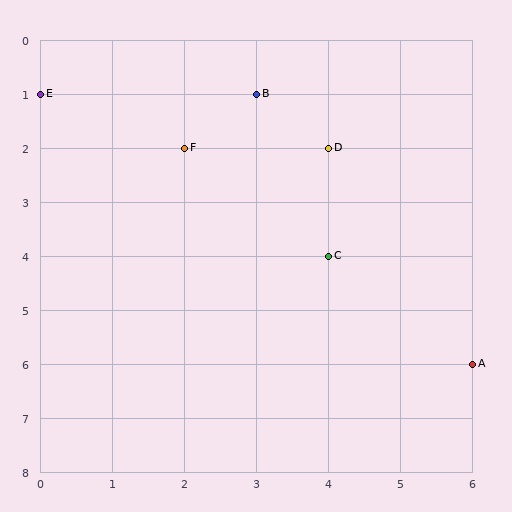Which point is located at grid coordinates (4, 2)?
Point D is at (4, 2).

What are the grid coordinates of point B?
Point B is at grid coordinates (3, 1).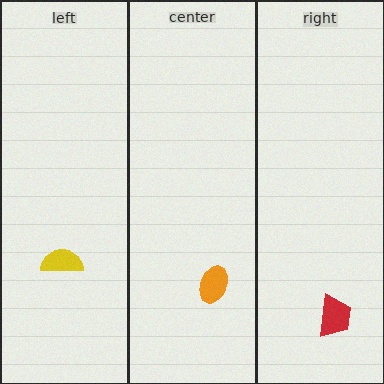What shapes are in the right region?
The red trapezoid.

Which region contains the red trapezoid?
The right region.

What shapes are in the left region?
The yellow semicircle.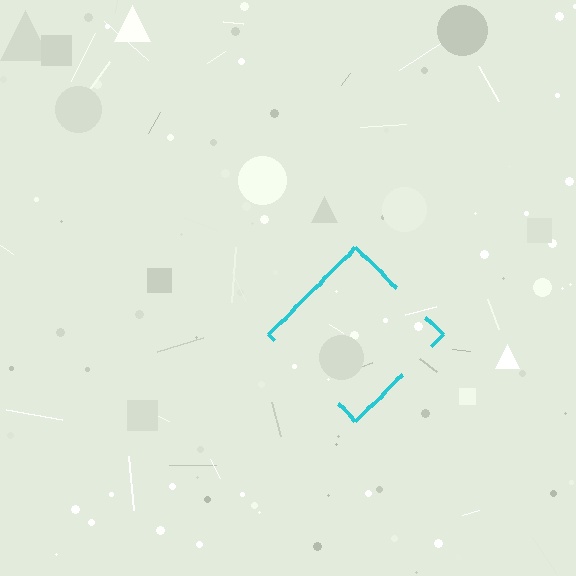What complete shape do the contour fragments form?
The contour fragments form a diamond.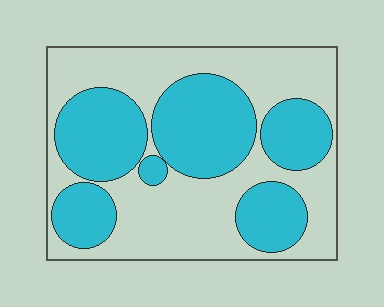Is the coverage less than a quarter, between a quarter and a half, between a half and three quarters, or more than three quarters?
Between a quarter and a half.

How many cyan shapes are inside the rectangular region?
6.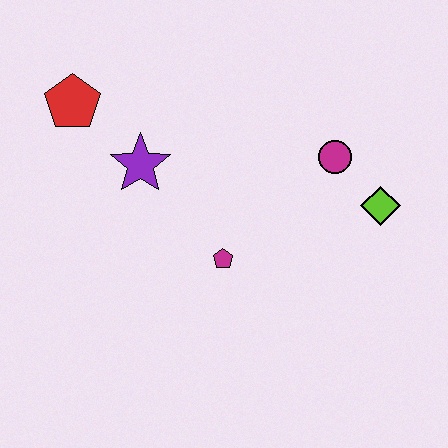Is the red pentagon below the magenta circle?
No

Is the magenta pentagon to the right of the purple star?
Yes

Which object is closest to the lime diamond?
The magenta circle is closest to the lime diamond.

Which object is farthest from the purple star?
The lime diamond is farthest from the purple star.